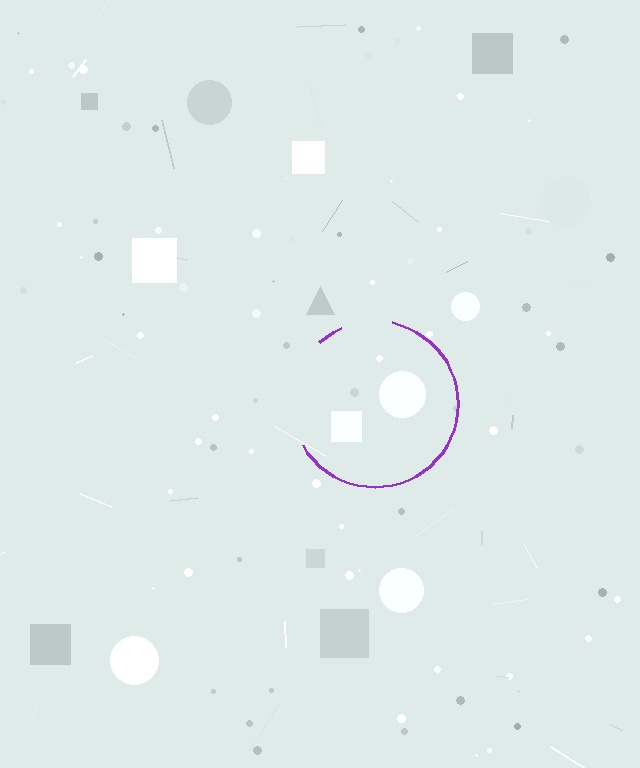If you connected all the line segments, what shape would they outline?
They would outline a circle.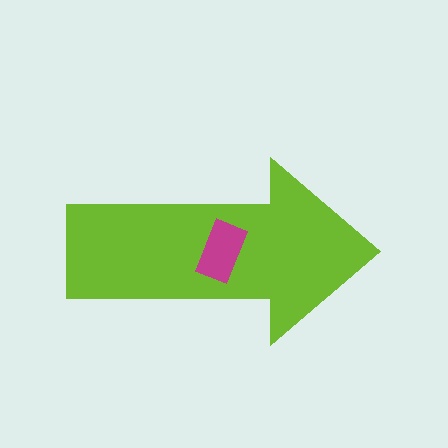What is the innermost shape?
The magenta rectangle.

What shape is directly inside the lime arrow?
The magenta rectangle.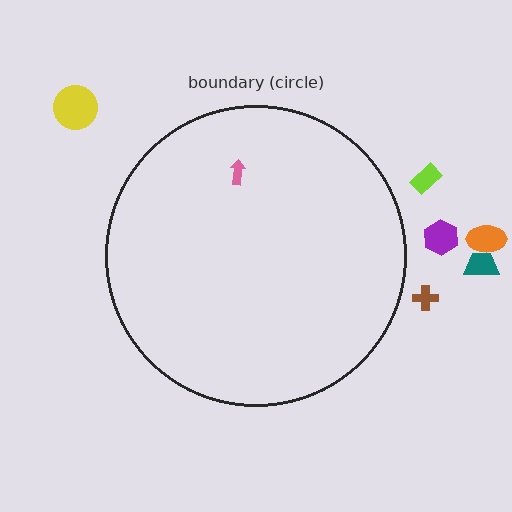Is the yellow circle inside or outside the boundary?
Outside.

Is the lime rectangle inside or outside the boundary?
Outside.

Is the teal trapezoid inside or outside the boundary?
Outside.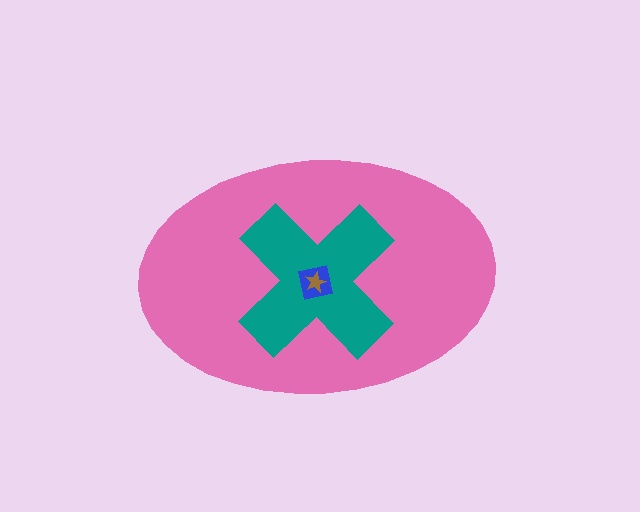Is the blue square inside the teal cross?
Yes.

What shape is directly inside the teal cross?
The blue square.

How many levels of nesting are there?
4.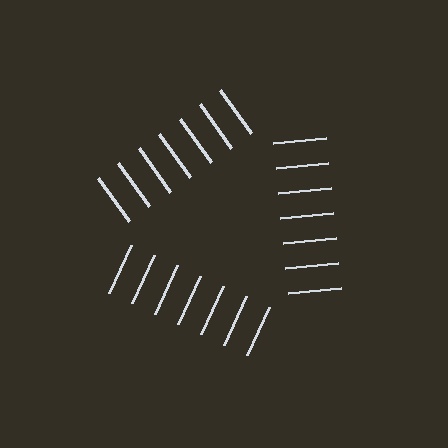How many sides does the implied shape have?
3 sides — the line-ends trace a triangle.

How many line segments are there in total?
21 — 7 along each of the 3 edges.